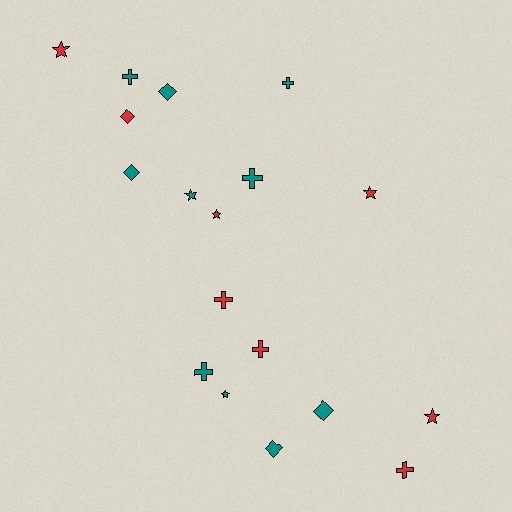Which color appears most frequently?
Teal, with 10 objects.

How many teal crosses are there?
There are 4 teal crosses.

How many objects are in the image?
There are 18 objects.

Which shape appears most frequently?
Cross, with 7 objects.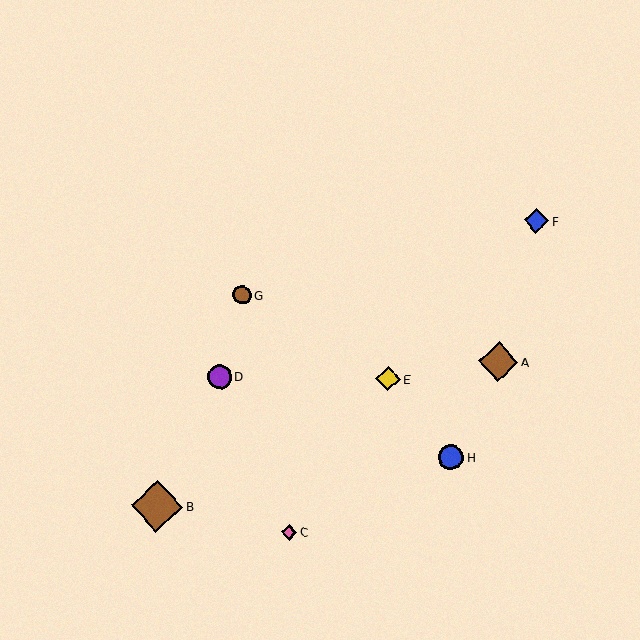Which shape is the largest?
The brown diamond (labeled B) is the largest.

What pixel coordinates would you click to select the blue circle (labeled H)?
Click at (451, 457) to select the blue circle H.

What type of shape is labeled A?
Shape A is a brown diamond.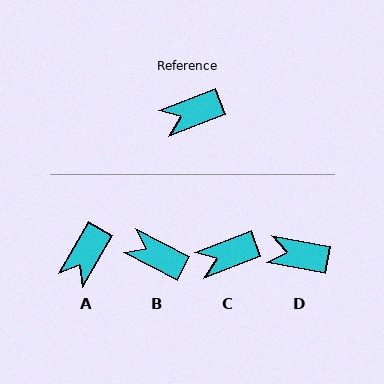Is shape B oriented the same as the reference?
No, it is off by about 48 degrees.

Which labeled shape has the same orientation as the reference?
C.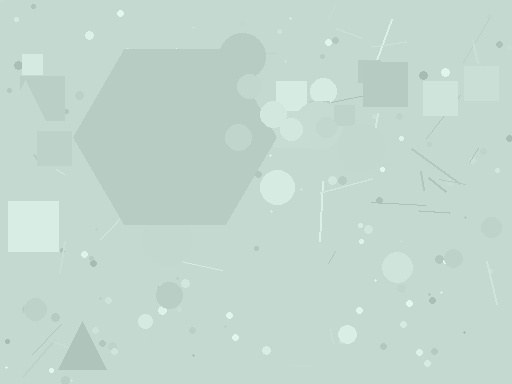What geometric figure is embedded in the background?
A hexagon is embedded in the background.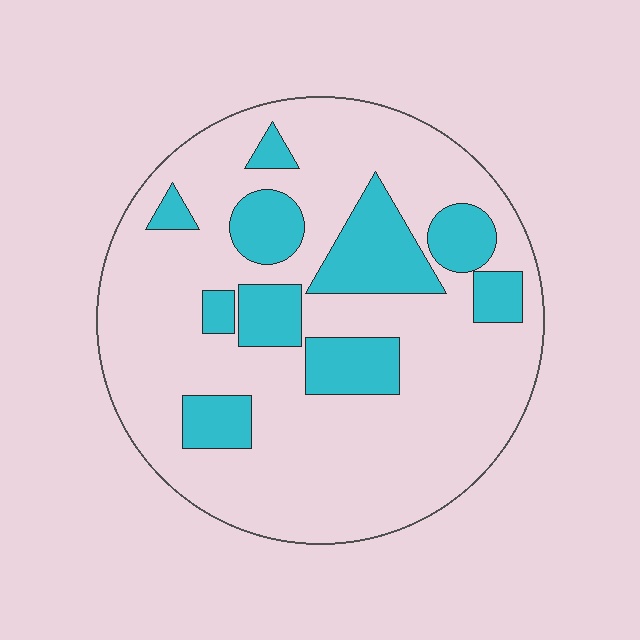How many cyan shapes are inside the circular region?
10.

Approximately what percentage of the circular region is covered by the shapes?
Approximately 25%.